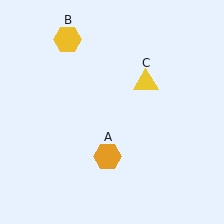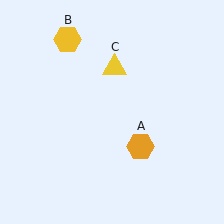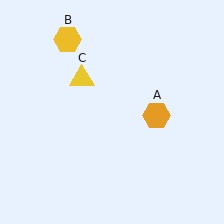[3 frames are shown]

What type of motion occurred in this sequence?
The orange hexagon (object A), yellow triangle (object C) rotated counterclockwise around the center of the scene.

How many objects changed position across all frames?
2 objects changed position: orange hexagon (object A), yellow triangle (object C).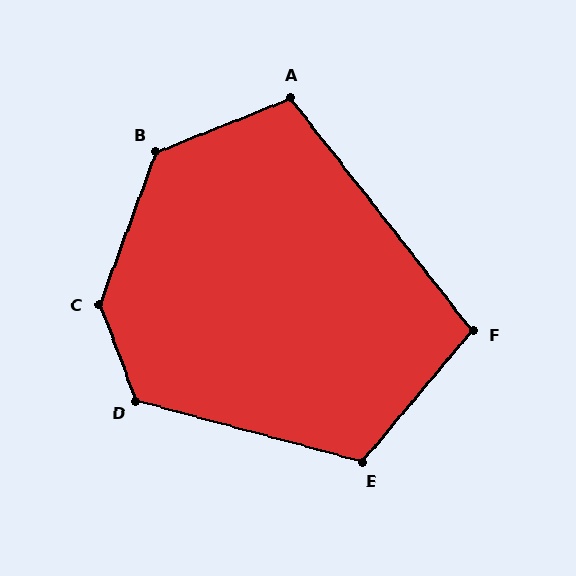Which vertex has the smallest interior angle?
F, at approximately 102 degrees.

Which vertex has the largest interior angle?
C, at approximately 139 degrees.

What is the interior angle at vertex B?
Approximately 132 degrees (obtuse).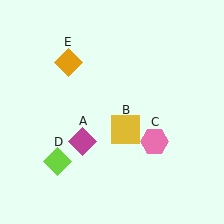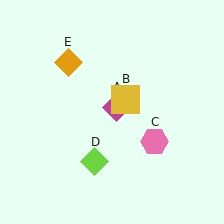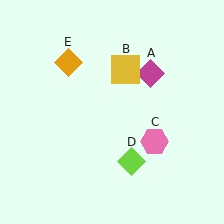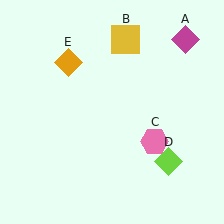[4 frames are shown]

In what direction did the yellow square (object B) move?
The yellow square (object B) moved up.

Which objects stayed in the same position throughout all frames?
Pink hexagon (object C) and orange diamond (object E) remained stationary.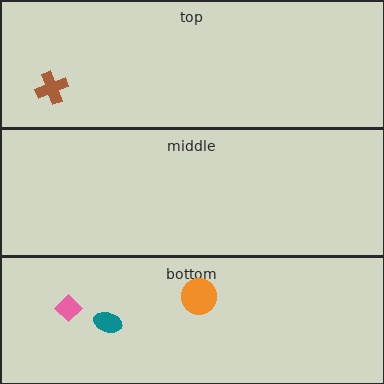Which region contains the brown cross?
The top region.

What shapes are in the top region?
The brown cross.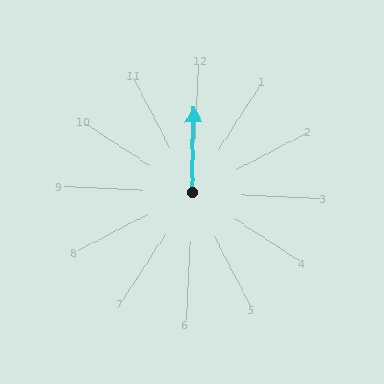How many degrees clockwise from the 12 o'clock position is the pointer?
Approximately 358 degrees.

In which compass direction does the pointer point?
North.